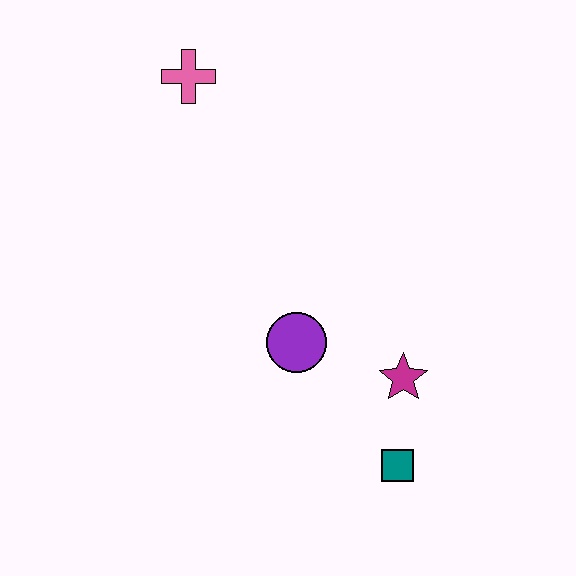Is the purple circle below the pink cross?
Yes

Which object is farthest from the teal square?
The pink cross is farthest from the teal square.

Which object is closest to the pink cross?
The purple circle is closest to the pink cross.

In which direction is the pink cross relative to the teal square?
The pink cross is above the teal square.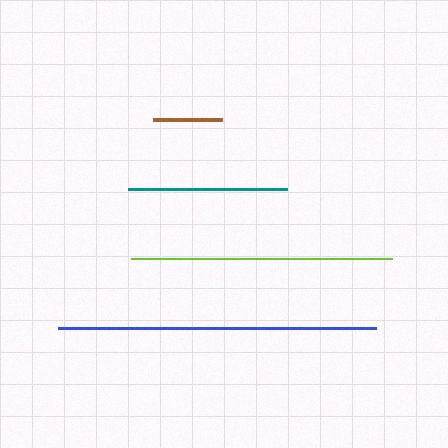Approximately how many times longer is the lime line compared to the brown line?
The lime line is approximately 3.7 times the length of the brown line.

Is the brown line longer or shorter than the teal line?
The teal line is longer than the brown line.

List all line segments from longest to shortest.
From longest to shortest: blue, lime, teal, brown.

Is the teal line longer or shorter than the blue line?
The blue line is longer than the teal line.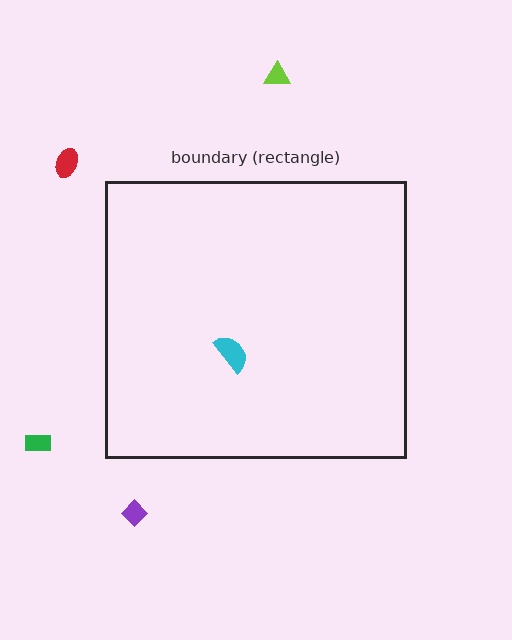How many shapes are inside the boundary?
1 inside, 4 outside.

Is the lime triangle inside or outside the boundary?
Outside.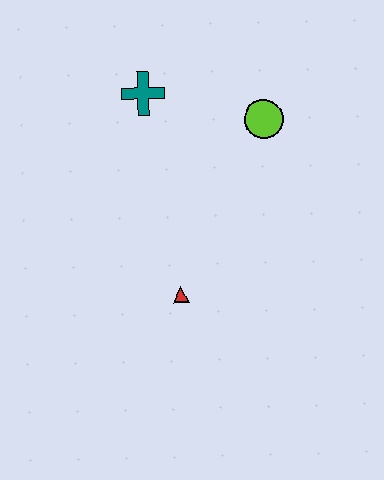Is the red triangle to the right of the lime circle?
No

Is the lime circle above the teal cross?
No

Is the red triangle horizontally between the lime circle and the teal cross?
Yes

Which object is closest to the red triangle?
The lime circle is closest to the red triangle.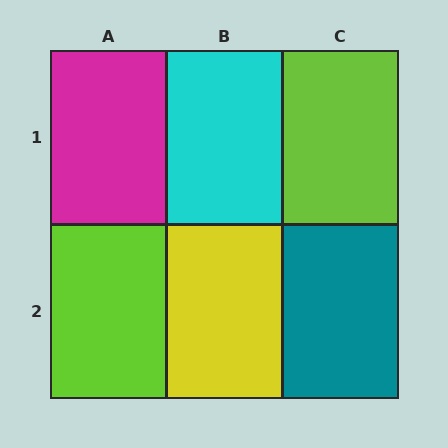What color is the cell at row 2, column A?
Lime.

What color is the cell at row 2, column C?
Teal.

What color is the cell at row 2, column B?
Yellow.